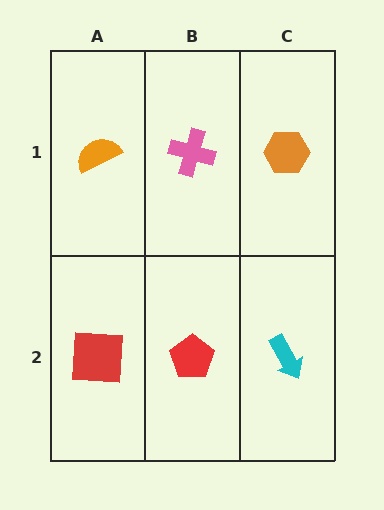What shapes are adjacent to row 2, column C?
An orange hexagon (row 1, column C), a red pentagon (row 2, column B).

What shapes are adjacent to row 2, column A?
An orange semicircle (row 1, column A), a red pentagon (row 2, column B).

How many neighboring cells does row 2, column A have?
2.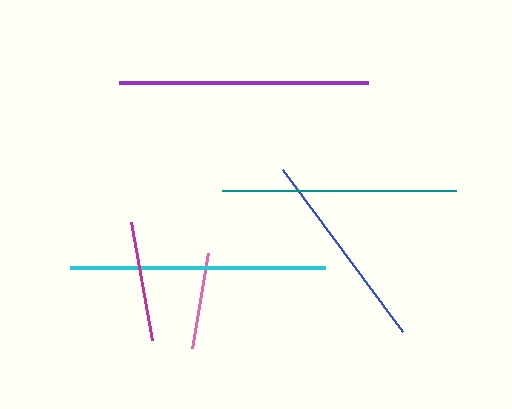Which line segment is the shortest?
The pink line is the shortest at approximately 96 pixels.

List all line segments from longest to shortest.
From longest to shortest: cyan, purple, teal, blue, magenta, pink.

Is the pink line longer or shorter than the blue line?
The blue line is longer than the pink line.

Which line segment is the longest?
The cyan line is the longest at approximately 255 pixels.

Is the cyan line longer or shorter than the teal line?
The cyan line is longer than the teal line.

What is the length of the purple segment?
The purple segment is approximately 249 pixels long.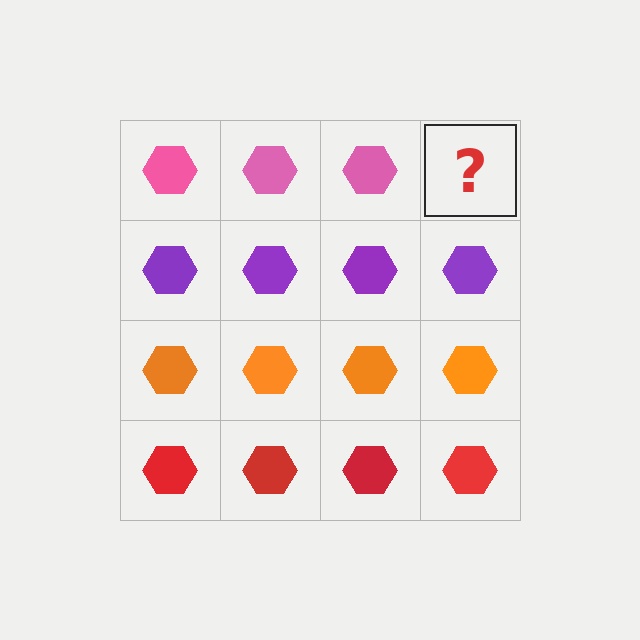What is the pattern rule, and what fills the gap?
The rule is that each row has a consistent color. The gap should be filled with a pink hexagon.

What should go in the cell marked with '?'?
The missing cell should contain a pink hexagon.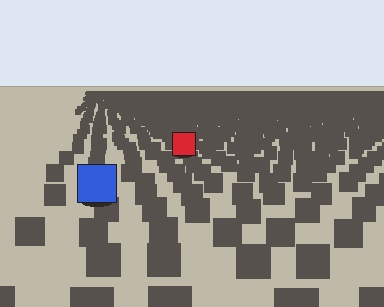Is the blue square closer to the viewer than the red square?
Yes. The blue square is closer — you can tell from the texture gradient: the ground texture is coarser near it.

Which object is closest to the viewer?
The blue square is closest. The texture marks near it are larger and more spread out.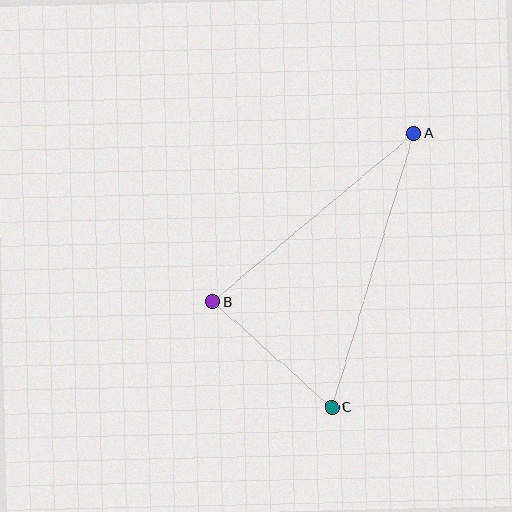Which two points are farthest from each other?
Points A and C are farthest from each other.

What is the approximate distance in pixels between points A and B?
The distance between A and B is approximately 262 pixels.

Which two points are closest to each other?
Points B and C are closest to each other.